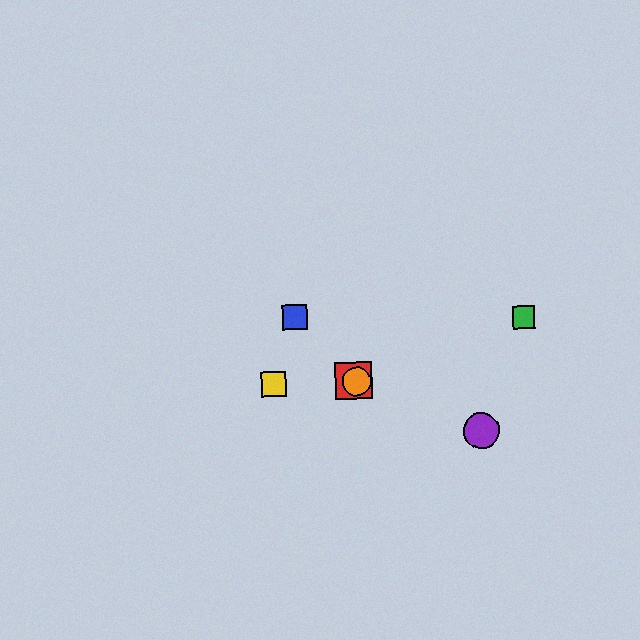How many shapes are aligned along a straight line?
3 shapes (the red square, the purple circle, the orange circle) are aligned along a straight line.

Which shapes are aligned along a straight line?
The red square, the purple circle, the orange circle are aligned along a straight line.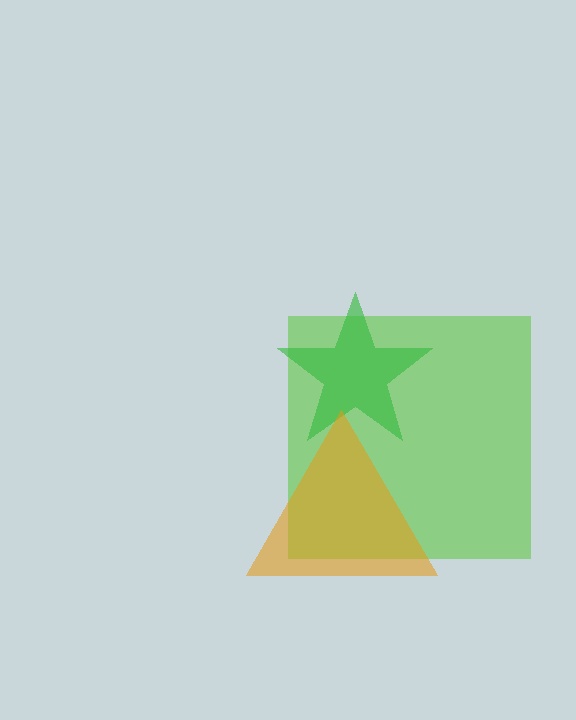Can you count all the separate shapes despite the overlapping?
Yes, there are 3 separate shapes.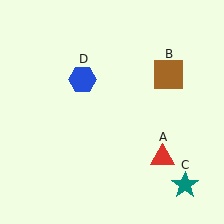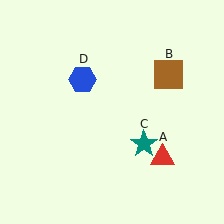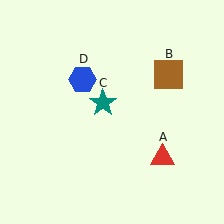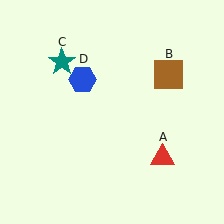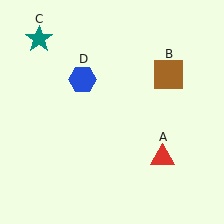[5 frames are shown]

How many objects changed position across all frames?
1 object changed position: teal star (object C).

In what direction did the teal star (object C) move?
The teal star (object C) moved up and to the left.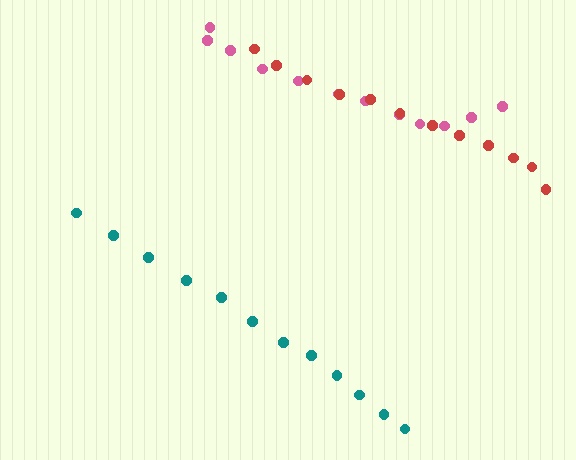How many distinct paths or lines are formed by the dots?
There are 3 distinct paths.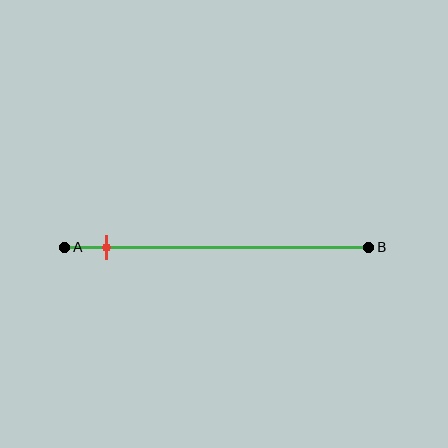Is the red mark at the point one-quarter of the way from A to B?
No, the mark is at about 15% from A, not at the 25% one-quarter point.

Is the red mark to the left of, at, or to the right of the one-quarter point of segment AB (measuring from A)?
The red mark is to the left of the one-quarter point of segment AB.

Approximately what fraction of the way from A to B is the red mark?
The red mark is approximately 15% of the way from A to B.